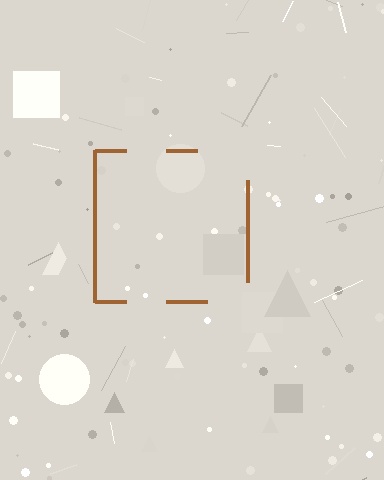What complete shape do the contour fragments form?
The contour fragments form a square.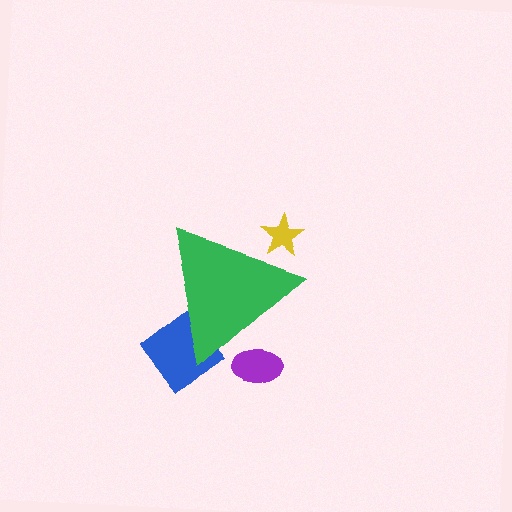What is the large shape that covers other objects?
A green triangle.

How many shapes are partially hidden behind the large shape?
3 shapes are partially hidden.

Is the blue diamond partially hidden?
Yes, the blue diamond is partially hidden behind the green triangle.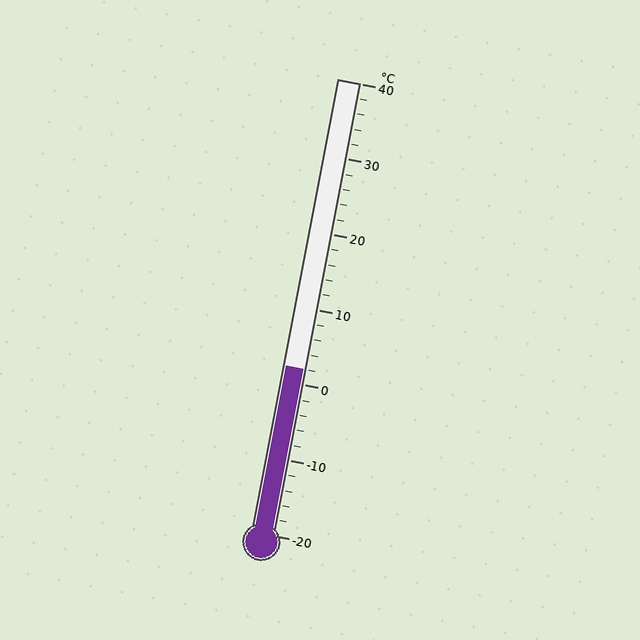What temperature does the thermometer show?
The thermometer shows approximately 2°C.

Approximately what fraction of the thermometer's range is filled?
The thermometer is filled to approximately 35% of its range.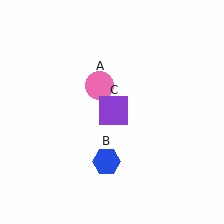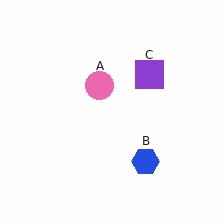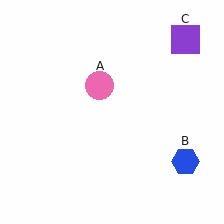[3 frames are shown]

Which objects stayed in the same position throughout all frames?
Pink circle (object A) remained stationary.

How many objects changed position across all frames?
2 objects changed position: blue hexagon (object B), purple square (object C).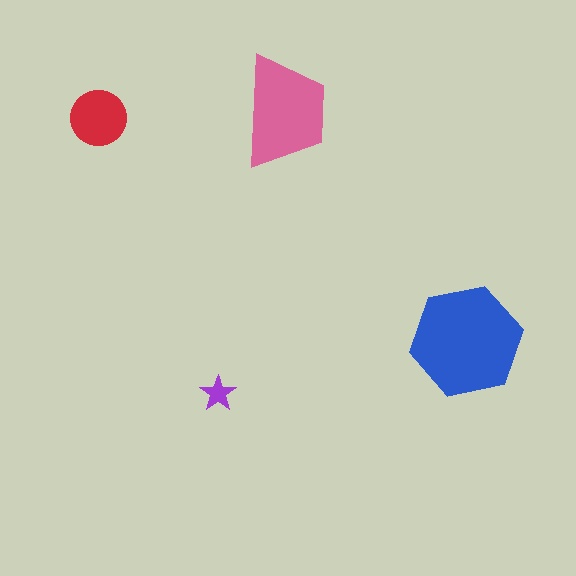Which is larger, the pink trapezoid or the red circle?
The pink trapezoid.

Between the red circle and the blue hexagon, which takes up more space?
The blue hexagon.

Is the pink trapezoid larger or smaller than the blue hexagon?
Smaller.